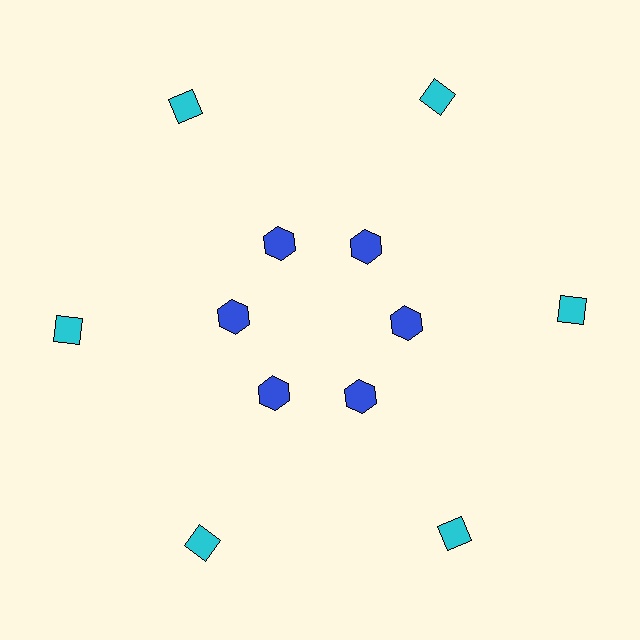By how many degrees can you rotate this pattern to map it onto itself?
The pattern maps onto itself every 60 degrees of rotation.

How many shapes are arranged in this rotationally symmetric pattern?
There are 12 shapes, arranged in 6 groups of 2.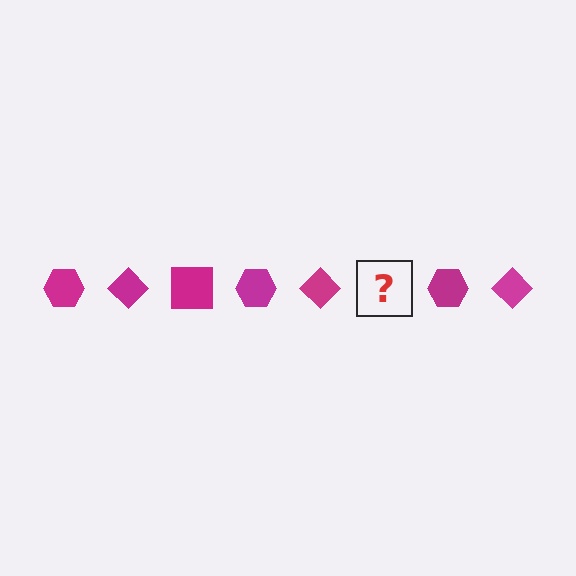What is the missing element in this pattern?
The missing element is a magenta square.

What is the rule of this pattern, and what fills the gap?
The rule is that the pattern cycles through hexagon, diamond, square shapes in magenta. The gap should be filled with a magenta square.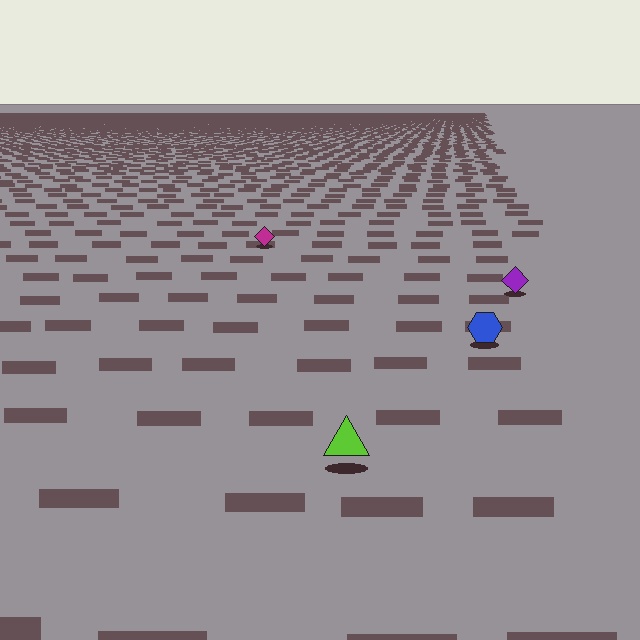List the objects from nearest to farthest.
From nearest to farthest: the lime triangle, the blue hexagon, the purple diamond, the magenta diamond.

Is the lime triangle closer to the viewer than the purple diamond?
Yes. The lime triangle is closer — you can tell from the texture gradient: the ground texture is coarser near it.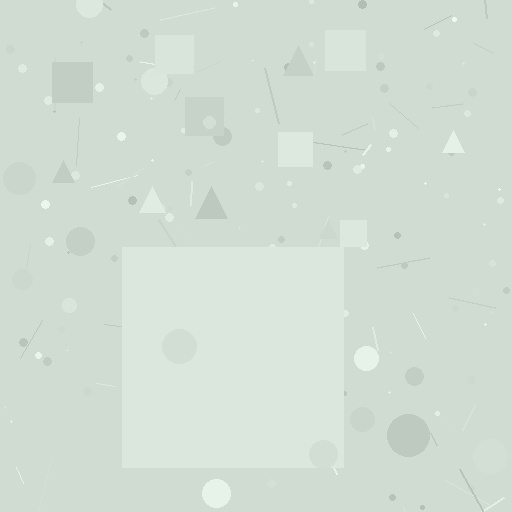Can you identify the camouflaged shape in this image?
The camouflaged shape is a square.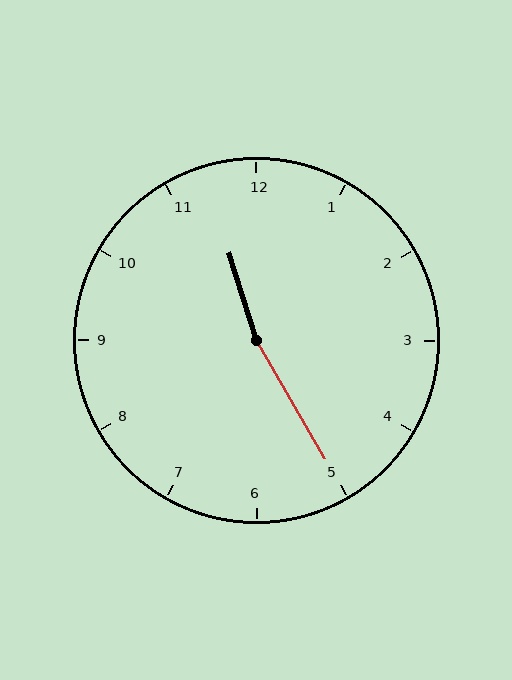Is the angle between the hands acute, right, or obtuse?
It is obtuse.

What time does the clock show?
11:25.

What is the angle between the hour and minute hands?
Approximately 168 degrees.